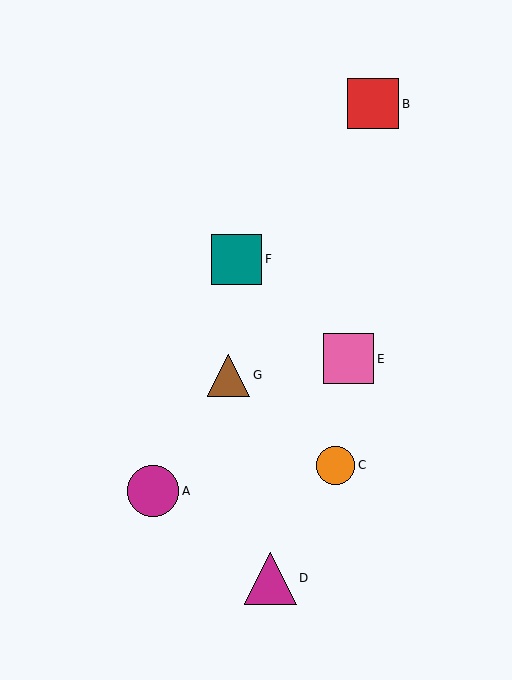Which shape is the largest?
The magenta triangle (labeled D) is the largest.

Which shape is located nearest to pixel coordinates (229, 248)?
The teal square (labeled F) at (237, 259) is nearest to that location.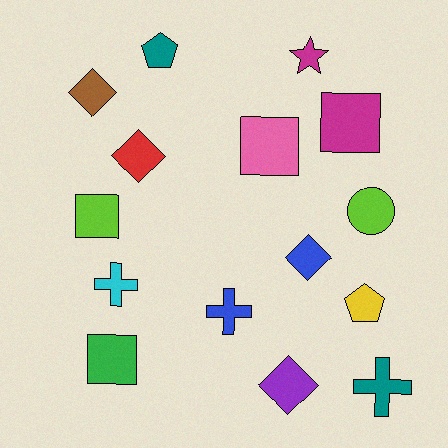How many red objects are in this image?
There is 1 red object.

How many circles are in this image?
There is 1 circle.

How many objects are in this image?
There are 15 objects.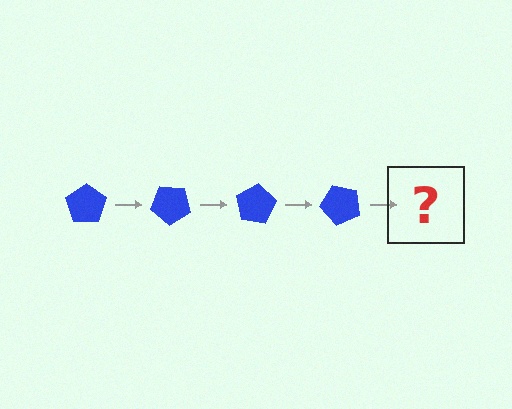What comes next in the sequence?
The next element should be a blue pentagon rotated 160 degrees.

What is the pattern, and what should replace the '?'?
The pattern is that the pentagon rotates 40 degrees each step. The '?' should be a blue pentagon rotated 160 degrees.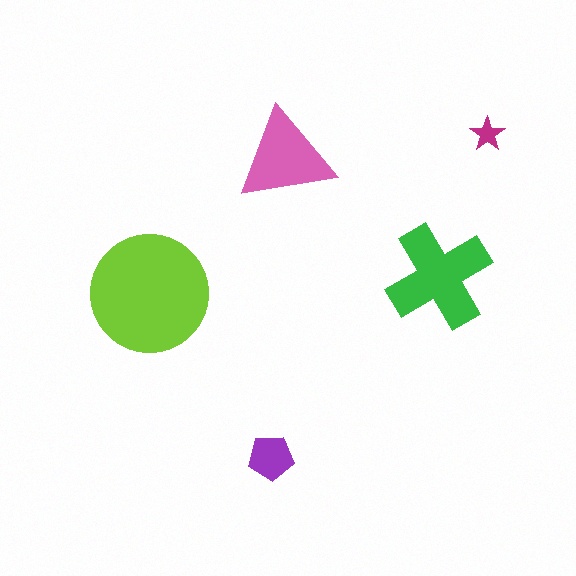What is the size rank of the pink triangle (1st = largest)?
3rd.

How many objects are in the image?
There are 5 objects in the image.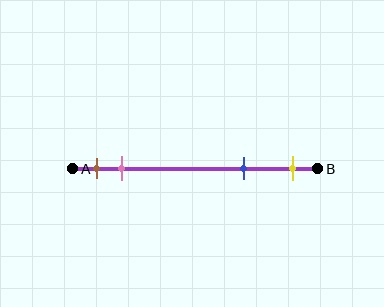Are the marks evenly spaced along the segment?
No, the marks are not evenly spaced.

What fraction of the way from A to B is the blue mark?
The blue mark is approximately 70% (0.7) of the way from A to B.